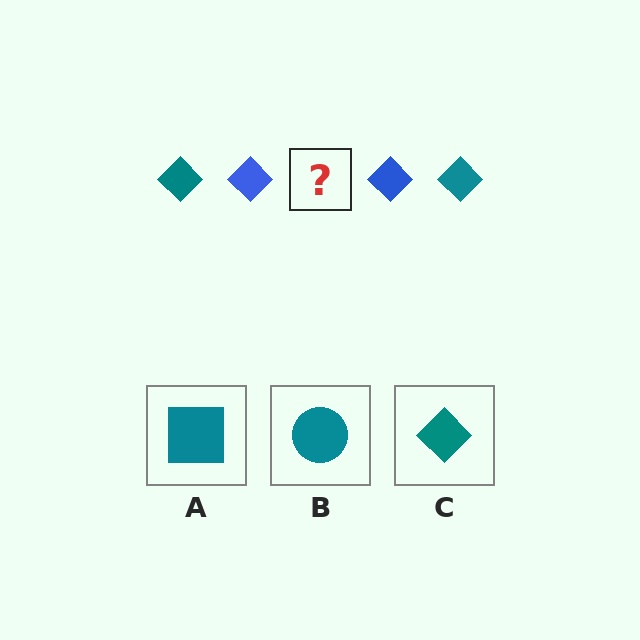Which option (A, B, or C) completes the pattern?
C.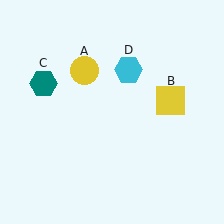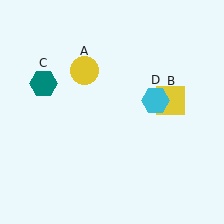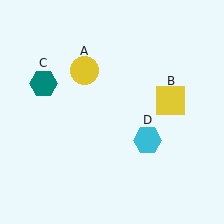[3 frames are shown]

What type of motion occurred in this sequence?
The cyan hexagon (object D) rotated clockwise around the center of the scene.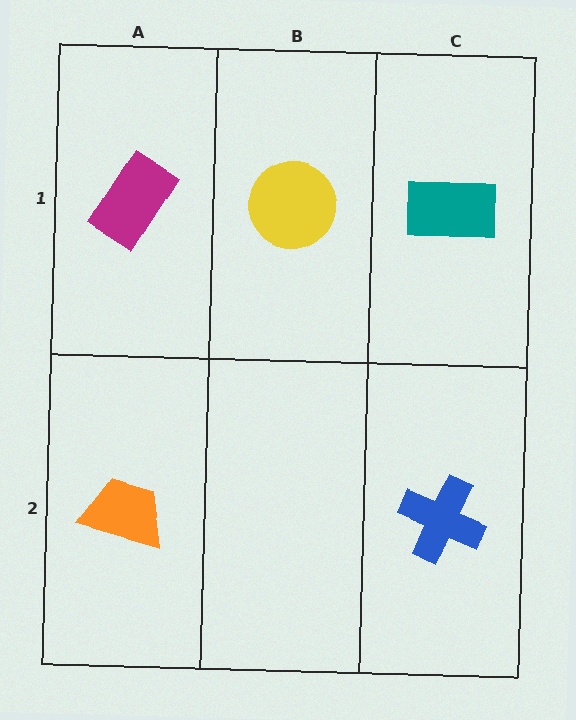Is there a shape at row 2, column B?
No, that cell is empty.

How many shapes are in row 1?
3 shapes.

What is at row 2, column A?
An orange trapezoid.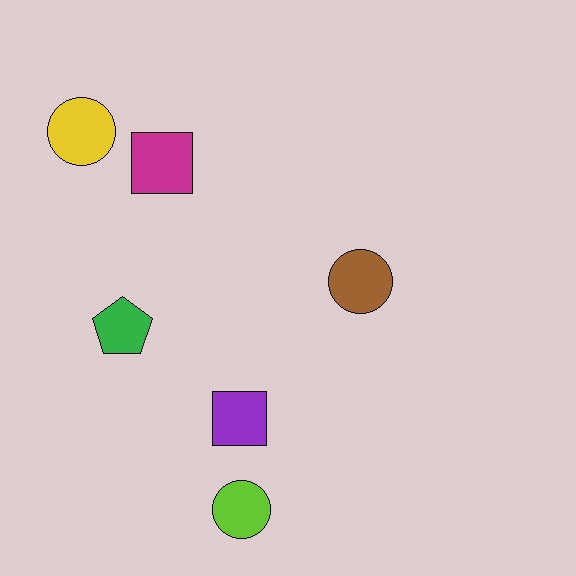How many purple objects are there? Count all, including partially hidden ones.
There is 1 purple object.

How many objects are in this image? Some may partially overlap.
There are 6 objects.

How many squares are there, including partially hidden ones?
There are 2 squares.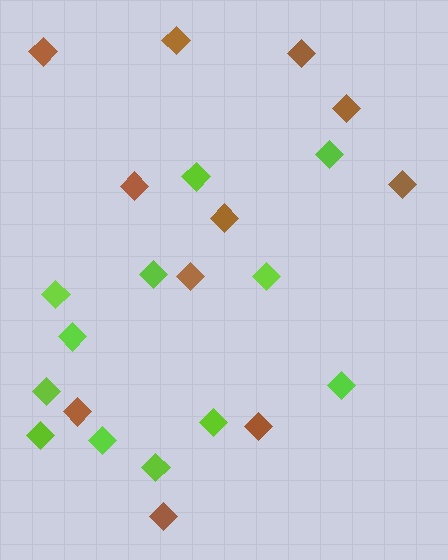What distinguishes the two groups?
There are 2 groups: one group of lime diamonds (12) and one group of brown diamonds (11).